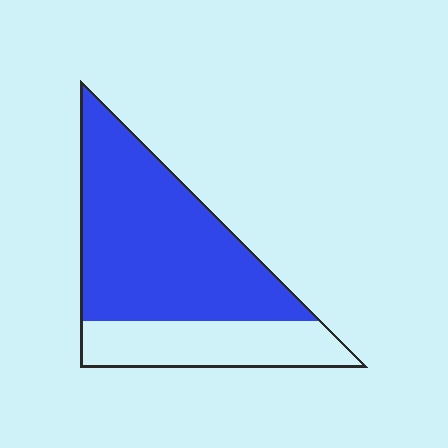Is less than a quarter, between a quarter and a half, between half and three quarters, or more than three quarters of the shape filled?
Between half and three quarters.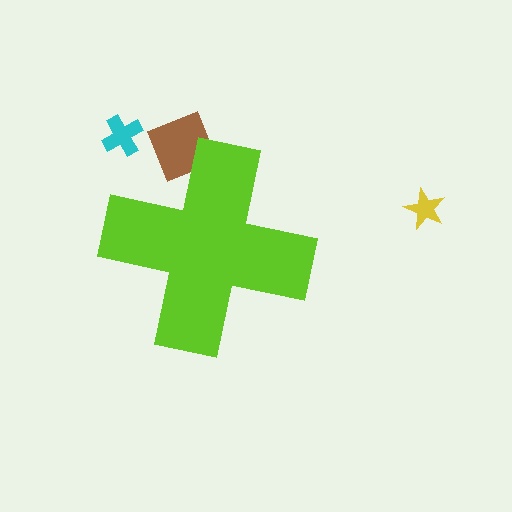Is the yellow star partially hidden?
No, the yellow star is fully visible.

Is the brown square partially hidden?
Yes, the brown square is partially hidden behind the lime cross.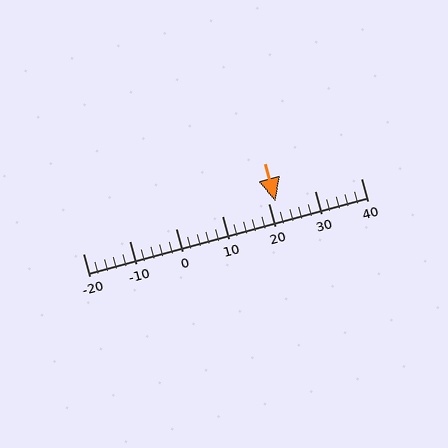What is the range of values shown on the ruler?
The ruler shows values from -20 to 40.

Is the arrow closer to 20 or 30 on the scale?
The arrow is closer to 20.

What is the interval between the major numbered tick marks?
The major tick marks are spaced 10 units apart.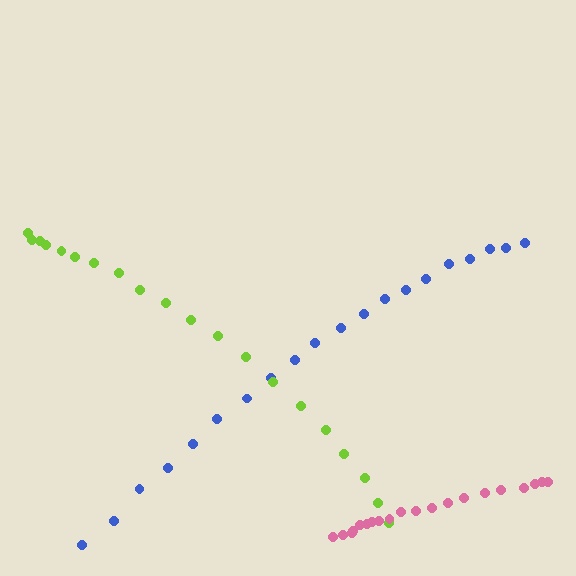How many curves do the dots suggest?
There are 3 distinct paths.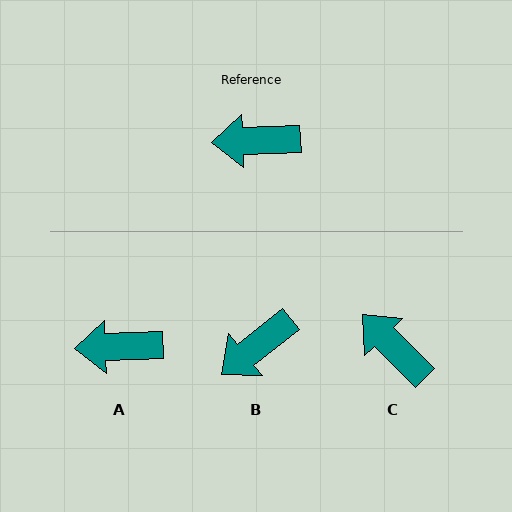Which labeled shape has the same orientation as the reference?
A.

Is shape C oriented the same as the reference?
No, it is off by about 48 degrees.